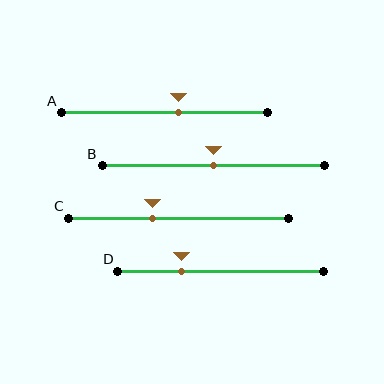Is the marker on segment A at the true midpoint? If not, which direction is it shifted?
No, the marker on segment A is shifted to the right by about 7% of the segment length.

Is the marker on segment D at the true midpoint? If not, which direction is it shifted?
No, the marker on segment D is shifted to the left by about 19% of the segment length.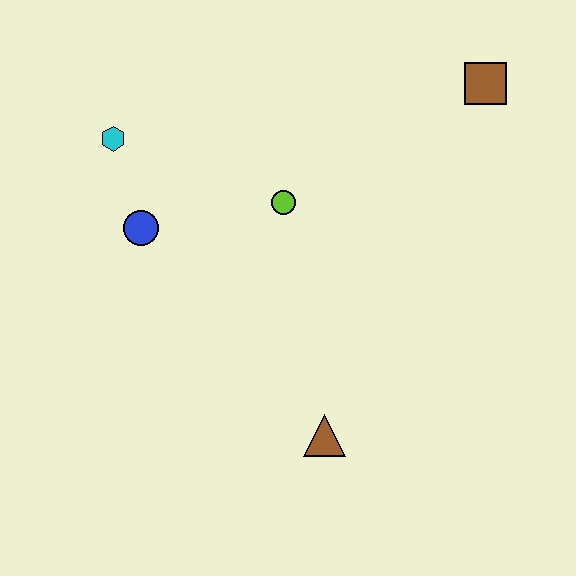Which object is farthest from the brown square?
The brown triangle is farthest from the brown square.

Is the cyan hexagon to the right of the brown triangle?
No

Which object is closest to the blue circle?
The cyan hexagon is closest to the blue circle.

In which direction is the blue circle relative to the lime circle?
The blue circle is to the left of the lime circle.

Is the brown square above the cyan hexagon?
Yes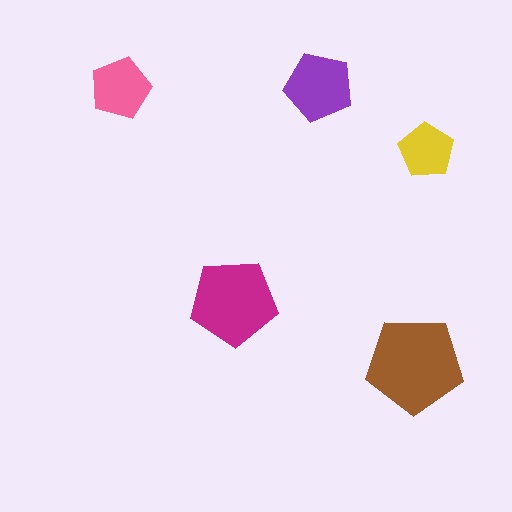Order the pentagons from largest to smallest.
the brown one, the magenta one, the purple one, the pink one, the yellow one.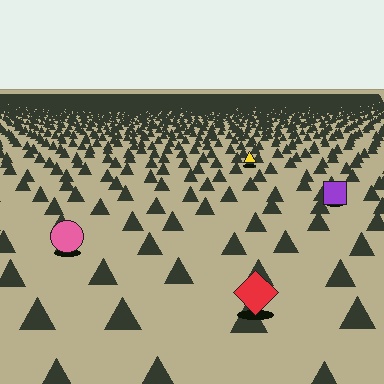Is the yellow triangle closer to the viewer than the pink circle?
No. The pink circle is closer — you can tell from the texture gradient: the ground texture is coarser near it.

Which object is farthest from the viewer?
The yellow triangle is farthest from the viewer. It appears smaller and the ground texture around it is denser.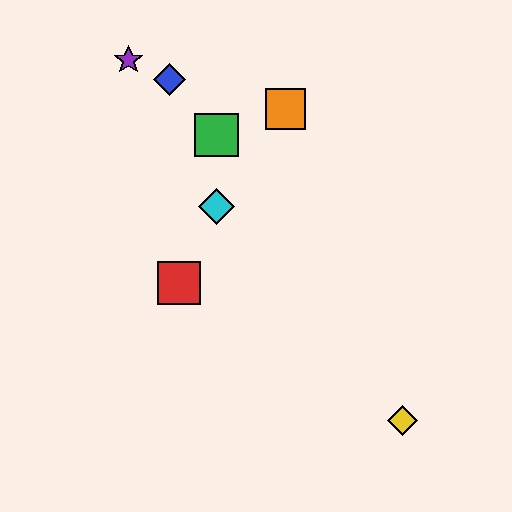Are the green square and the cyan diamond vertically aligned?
Yes, both are at x≈217.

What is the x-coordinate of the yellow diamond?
The yellow diamond is at x≈402.